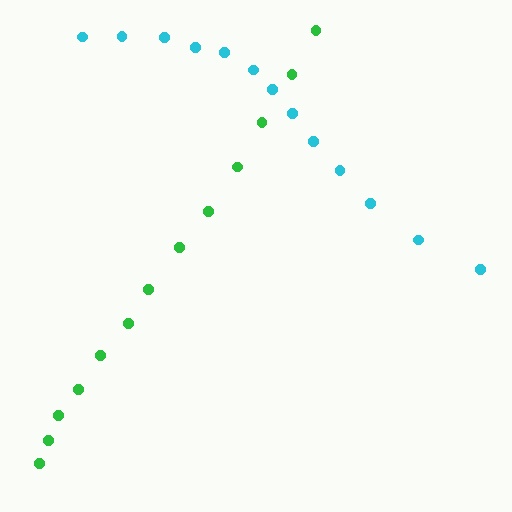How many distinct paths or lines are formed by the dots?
There are 2 distinct paths.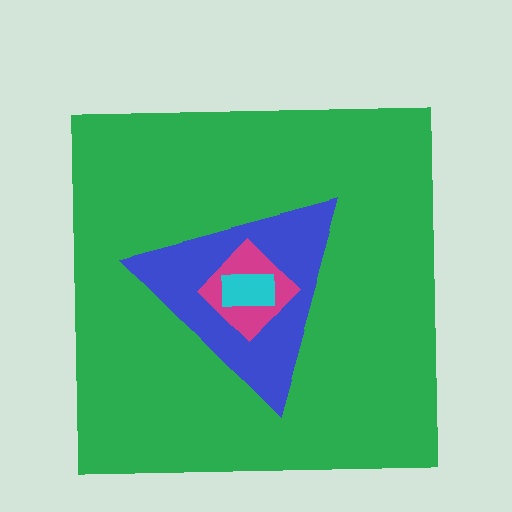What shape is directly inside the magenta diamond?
The cyan rectangle.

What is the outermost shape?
The green square.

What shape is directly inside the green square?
The blue triangle.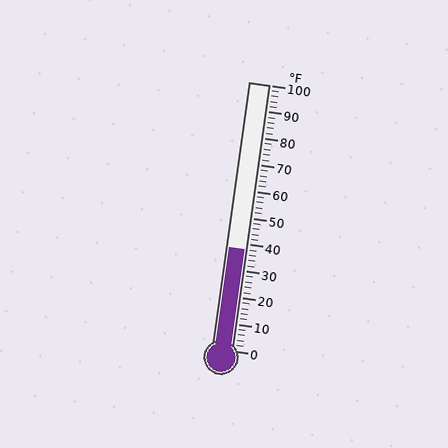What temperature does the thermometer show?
The thermometer shows approximately 38°F.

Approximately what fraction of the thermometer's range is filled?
The thermometer is filled to approximately 40% of its range.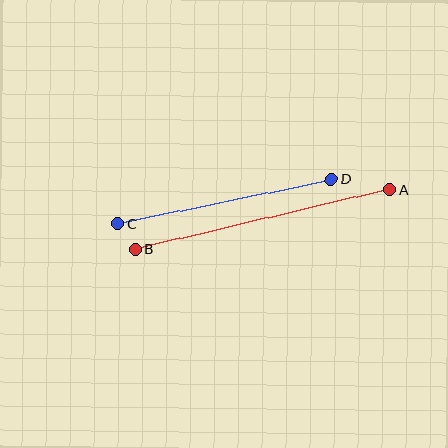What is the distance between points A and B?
The distance is approximately 262 pixels.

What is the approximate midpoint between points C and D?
The midpoint is at approximately (224, 201) pixels.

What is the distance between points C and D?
The distance is approximately 218 pixels.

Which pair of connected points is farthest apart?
Points A and B are farthest apart.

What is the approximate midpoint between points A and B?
The midpoint is at approximately (263, 219) pixels.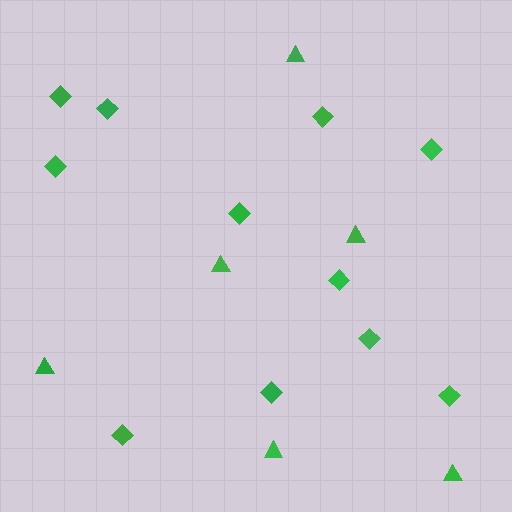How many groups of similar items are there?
There are 2 groups: one group of triangles (6) and one group of diamonds (11).